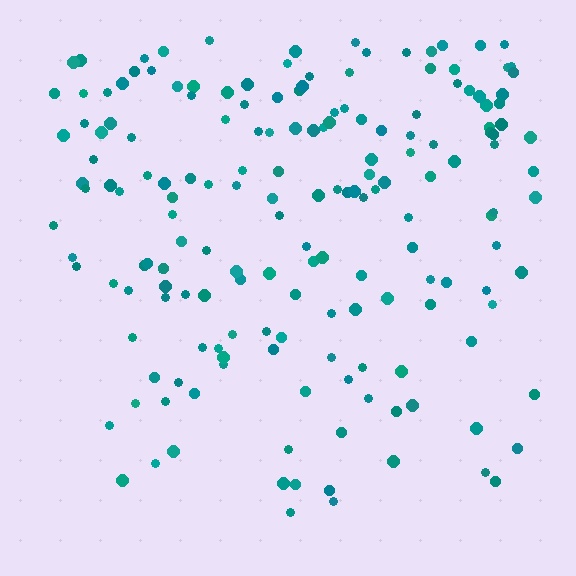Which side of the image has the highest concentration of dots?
The top.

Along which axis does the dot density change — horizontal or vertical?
Vertical.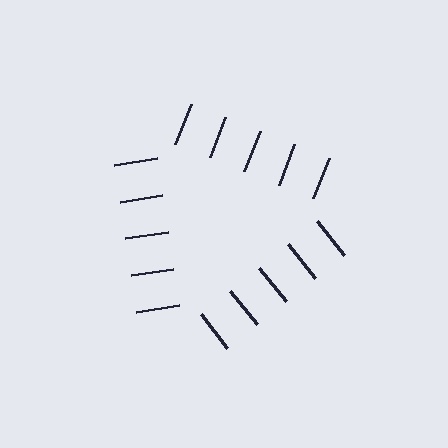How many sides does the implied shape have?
3 sides — the line-ends trace a triangle.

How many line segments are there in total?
15 — 5 along each of the 3 edges.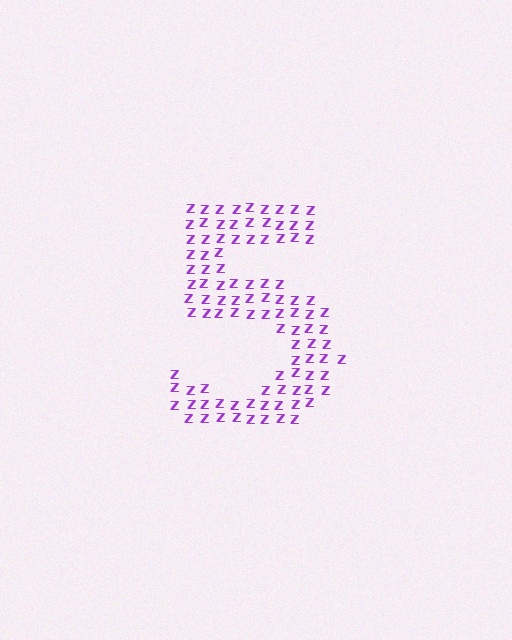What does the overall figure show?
The overall figure shows the digit 5.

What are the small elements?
The small elements are letter Z's.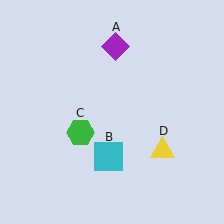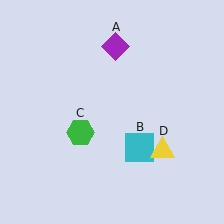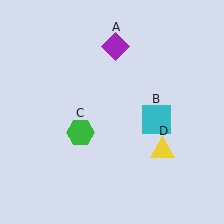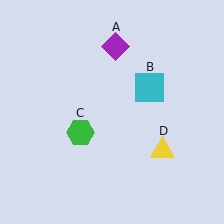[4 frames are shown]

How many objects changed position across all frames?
1 object changed position: cyan square (object B).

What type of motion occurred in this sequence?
The cyan square (object B) rotated counterclockwise around the center of the scene.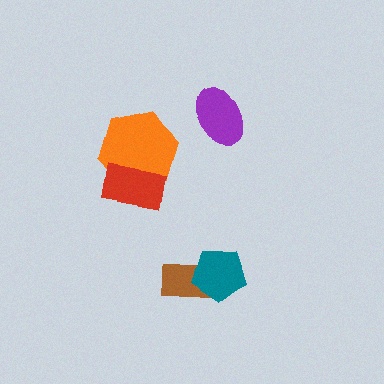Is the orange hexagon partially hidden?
Yes, it is partially covered by another shape.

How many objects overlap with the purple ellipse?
0 objects overlap with the purple ellipse.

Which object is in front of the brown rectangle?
The teal pentagon is in front of the brown rectangle.